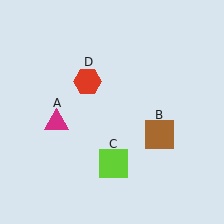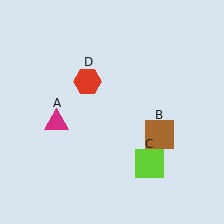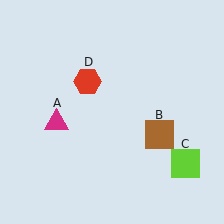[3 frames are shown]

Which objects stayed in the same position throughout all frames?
Magenta triangle (object A) and brown square (object B) and red hexagon (object D) remained stationary.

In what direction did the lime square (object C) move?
The lime square (object C) moved right.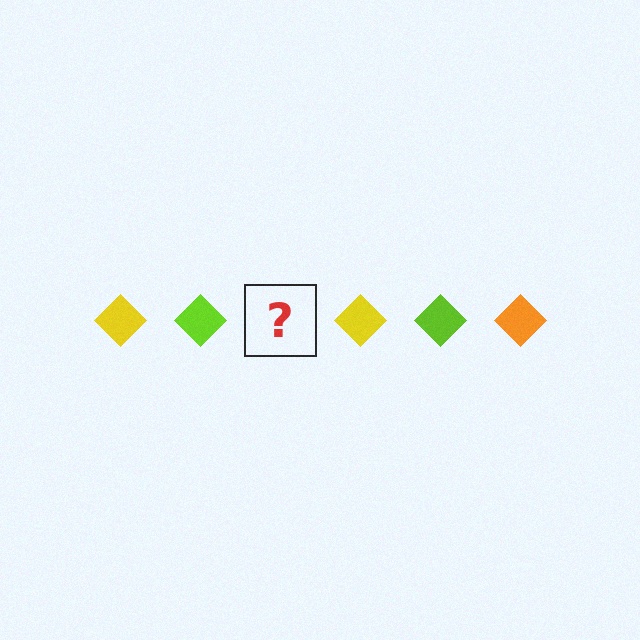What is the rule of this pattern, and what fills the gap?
The rule is that the pattern cycles through yellow, lime, orange diamonds. The gap should be filled with an orange diamond.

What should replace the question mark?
The question mark should be replaced with an orange diamond.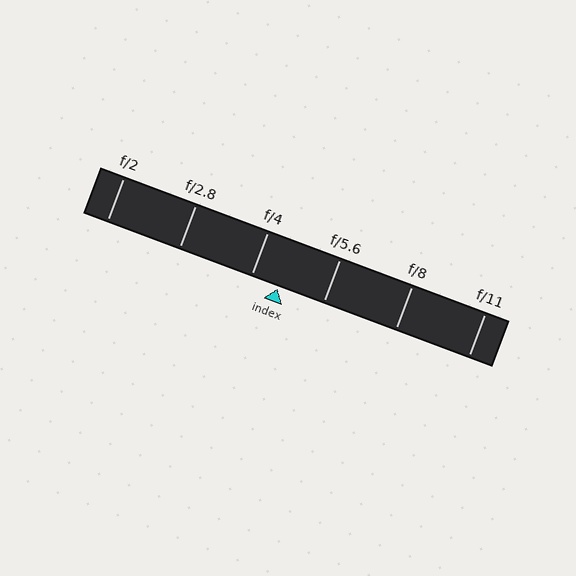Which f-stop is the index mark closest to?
The index mark is closest to f/4.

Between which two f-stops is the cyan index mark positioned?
The index mark is between f/4 and f/5.6.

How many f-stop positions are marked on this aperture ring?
There are 6 f-stop positions marked.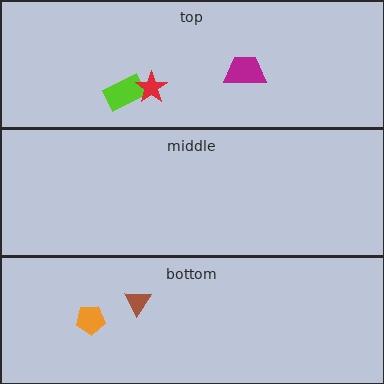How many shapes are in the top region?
3.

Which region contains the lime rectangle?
The top region.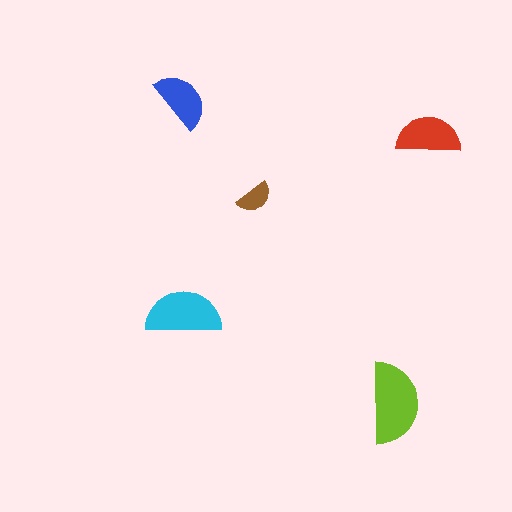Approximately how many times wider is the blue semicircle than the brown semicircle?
About 1.5 times wider.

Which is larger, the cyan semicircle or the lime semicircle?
The lime one.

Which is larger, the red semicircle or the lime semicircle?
The lime one.